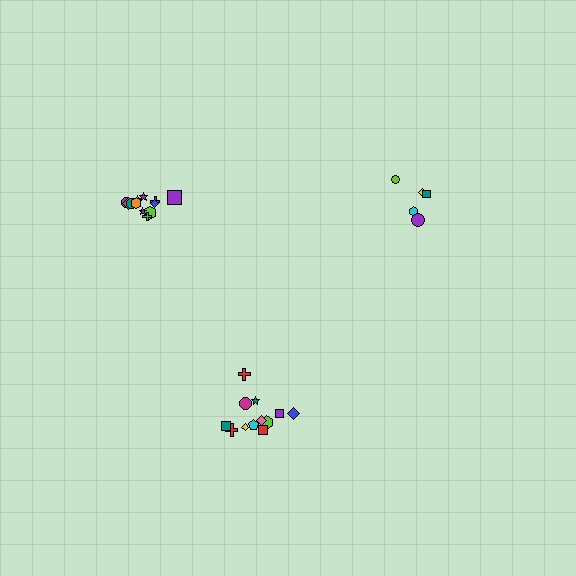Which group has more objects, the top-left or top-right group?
The top-left group.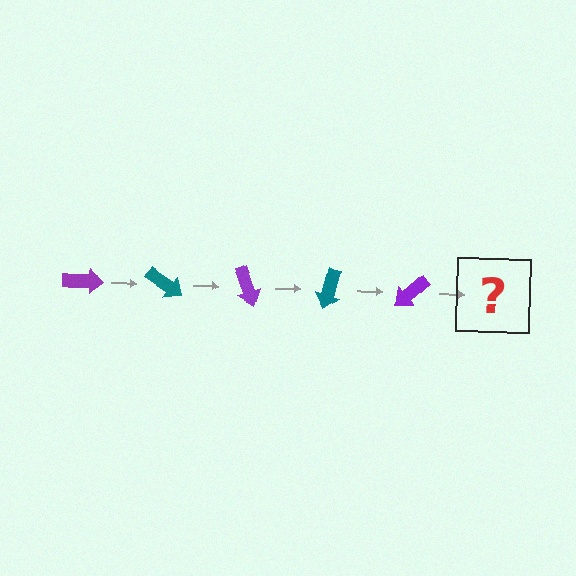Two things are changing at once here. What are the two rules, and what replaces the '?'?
The two rules are that it rotates 35 degrees each step and the color cycles through purple and teal. The '?' should be a teal arrow, rotated 175 degrees from the start.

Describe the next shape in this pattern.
It should be a teal arrow, rotated 175 degrees from the start.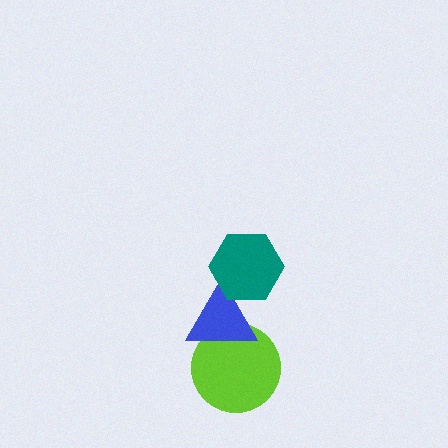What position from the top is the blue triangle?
The blue triangle is 2nd from the top.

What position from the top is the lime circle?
The lime circle is 3rd from the top.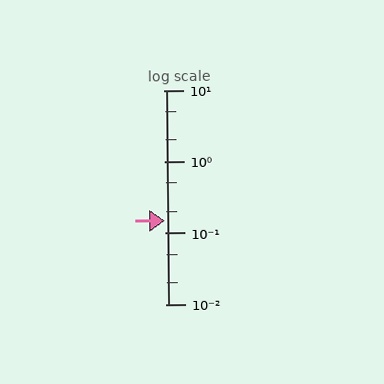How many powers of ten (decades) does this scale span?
The scale spans 3 decades, from 0.01 to 10.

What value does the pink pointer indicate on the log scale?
The pointer indicates approximately 0.15.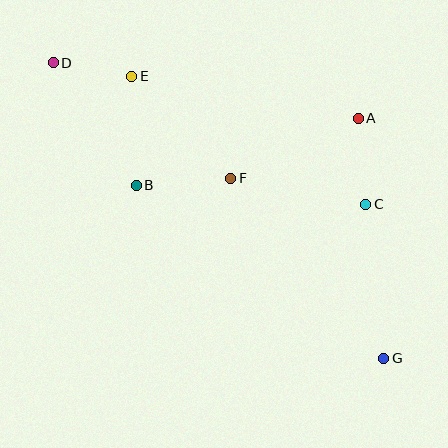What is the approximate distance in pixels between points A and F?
The distance between A and F is approximately 141 pixels.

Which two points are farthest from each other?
Points D and G are farthest from each other.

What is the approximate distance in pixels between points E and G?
The distance between E and G is approximately 378 pixels.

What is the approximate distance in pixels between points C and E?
The distance between C and E is approximately 267 pixels.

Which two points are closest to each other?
Points D and E are closest to each other.